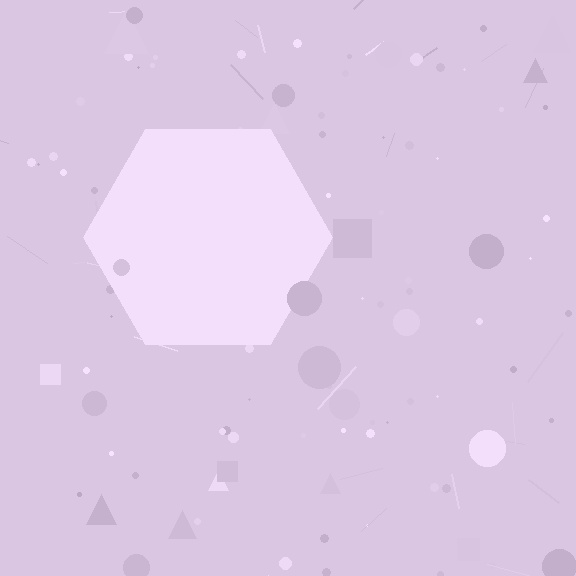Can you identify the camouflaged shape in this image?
The camouflaged shape is a hexagon.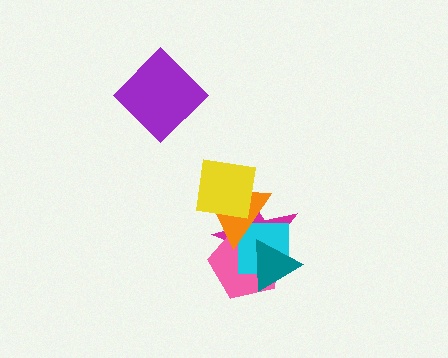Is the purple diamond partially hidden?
No, no other shape covers it.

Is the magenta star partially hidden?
Yes, it is partially covered by another shape.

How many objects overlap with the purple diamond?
0 objects overlap with the purple diamond.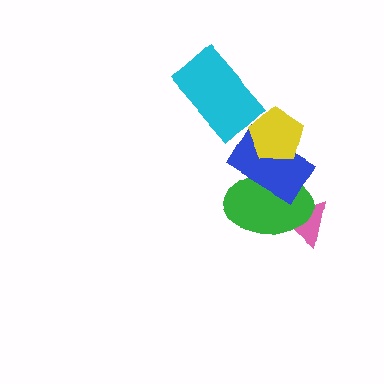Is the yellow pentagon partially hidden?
No, no other shape covers it.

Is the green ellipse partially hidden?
Yes, it is partially covered by another shape.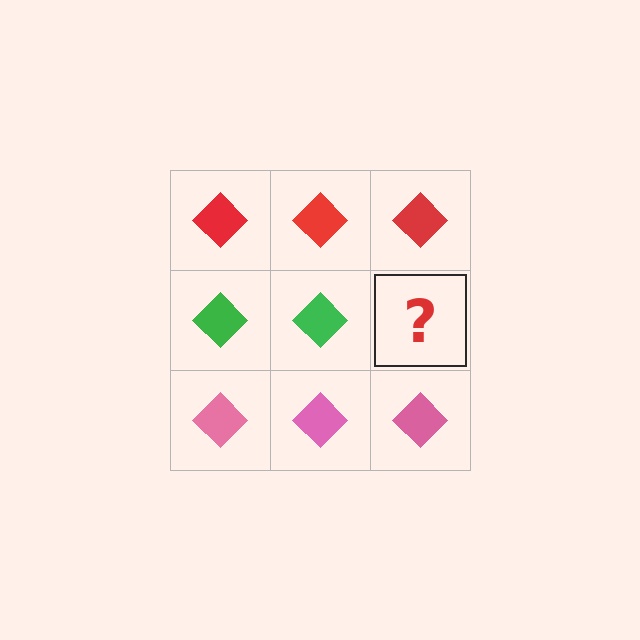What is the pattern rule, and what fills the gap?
The rule is that each row has a consistent color. The gap should be filled with a green diamond.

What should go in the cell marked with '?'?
The missing cell should contain a green diamond.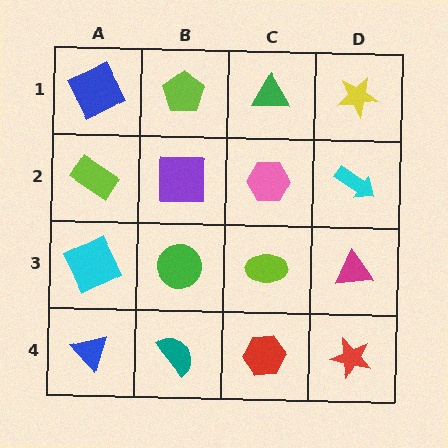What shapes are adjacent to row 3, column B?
A purple square (row 2, column B), a teal semicircle (row 4, column B), a cyan square (row 3, column A), a lime ellipse (row 3, column C).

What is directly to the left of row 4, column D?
A red hexagon.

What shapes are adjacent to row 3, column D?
A cyan arrow (row 2, column D), a red star (row 4, column D), a lime ellipse (row 3, column C).